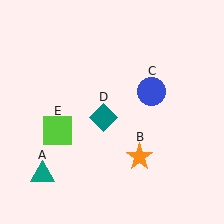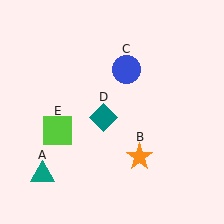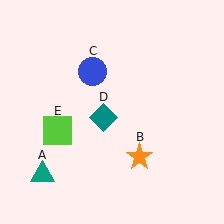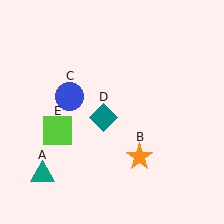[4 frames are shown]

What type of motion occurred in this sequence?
The blue circle (object C) rotated counterclockwise around the center of the scene.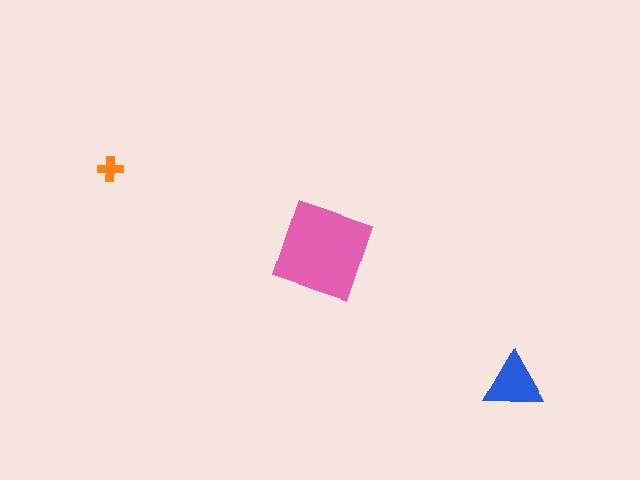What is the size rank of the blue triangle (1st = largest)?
2nd.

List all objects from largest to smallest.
The pink square, the blue triangle, the orange cross.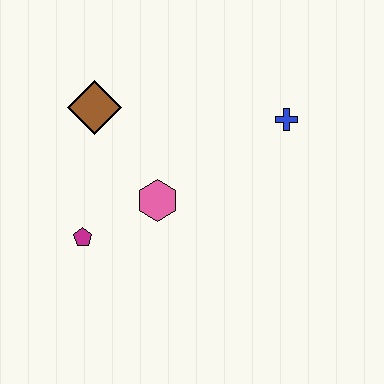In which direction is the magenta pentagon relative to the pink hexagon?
The magenta pentagon is to the left of the pink hexagon.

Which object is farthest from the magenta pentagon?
The blue cross is farthest from the magenta pentagon.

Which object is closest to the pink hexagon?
The magenta pentagon is closest to the pink hexagon.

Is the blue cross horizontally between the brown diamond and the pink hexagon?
No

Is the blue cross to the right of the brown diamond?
Yes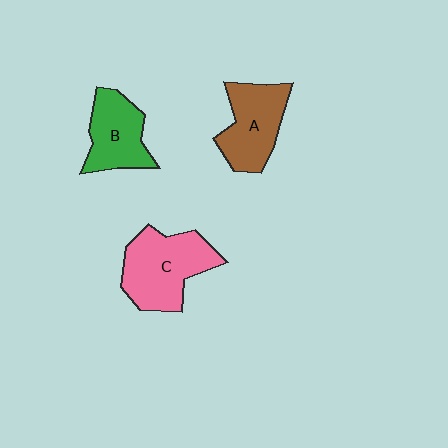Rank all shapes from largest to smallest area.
From largest to smallest: C (pink), A (brown), B (green).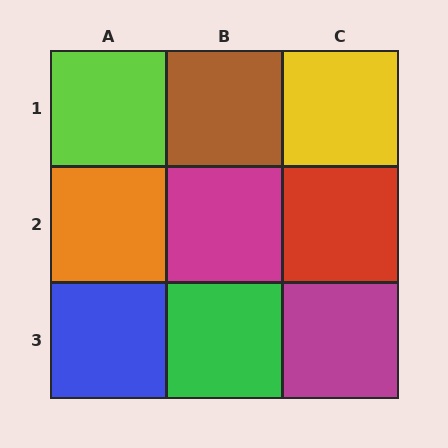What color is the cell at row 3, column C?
Magenta.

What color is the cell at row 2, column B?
Magenta.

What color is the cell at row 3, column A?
Blue.